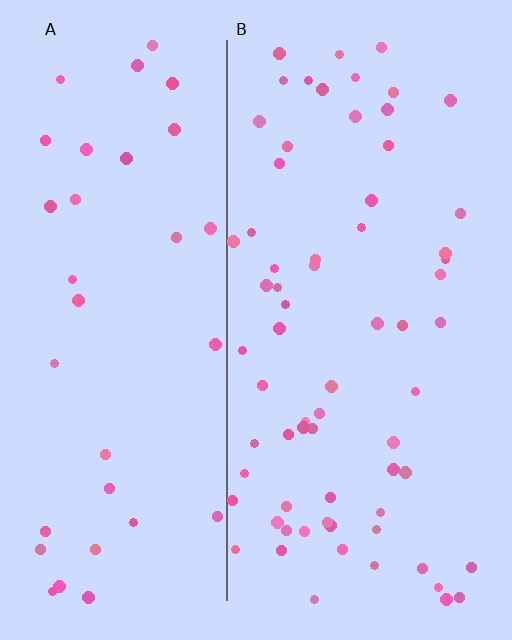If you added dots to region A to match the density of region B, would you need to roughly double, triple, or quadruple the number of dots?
Approximately double.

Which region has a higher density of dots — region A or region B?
B (the right).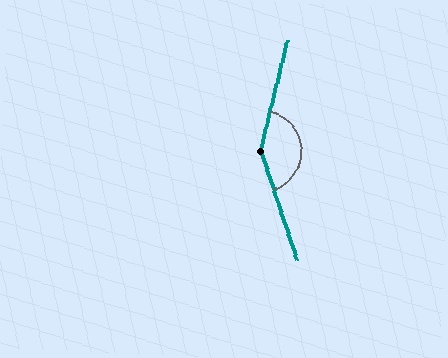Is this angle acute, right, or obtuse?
It is obtuse.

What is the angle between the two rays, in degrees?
Approximately 148 degrees.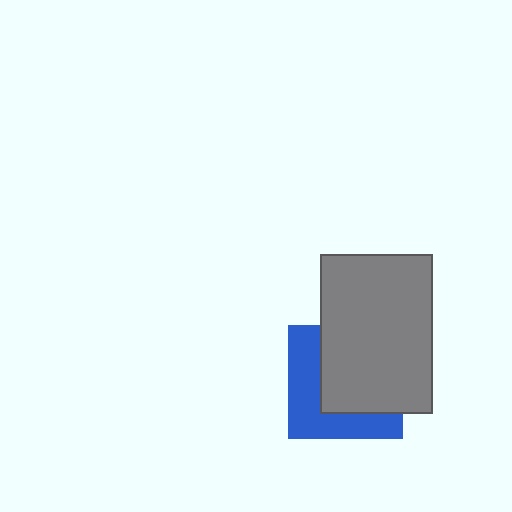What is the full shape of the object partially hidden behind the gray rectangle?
The partially hidden object is a blue square.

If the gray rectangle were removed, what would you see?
You would see the complete blue square.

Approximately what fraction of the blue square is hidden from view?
Roughly 56% of the blue square is hidden behind the gray rectangle.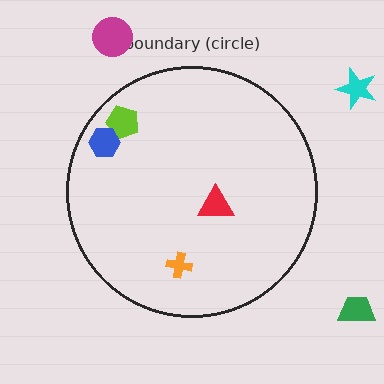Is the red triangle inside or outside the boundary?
Inside.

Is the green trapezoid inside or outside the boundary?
Outside.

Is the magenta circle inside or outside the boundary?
Outside.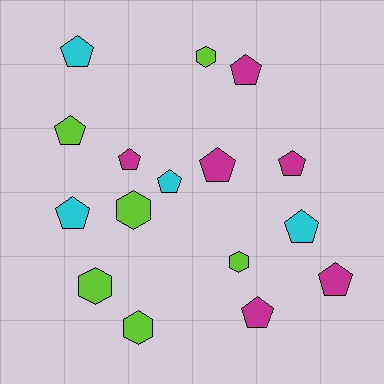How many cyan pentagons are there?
There are 4 cyan pentagons.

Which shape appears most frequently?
Pentagon, with 11 objects.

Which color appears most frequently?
Lime, with 6 objects.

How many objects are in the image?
There are 16 objects.